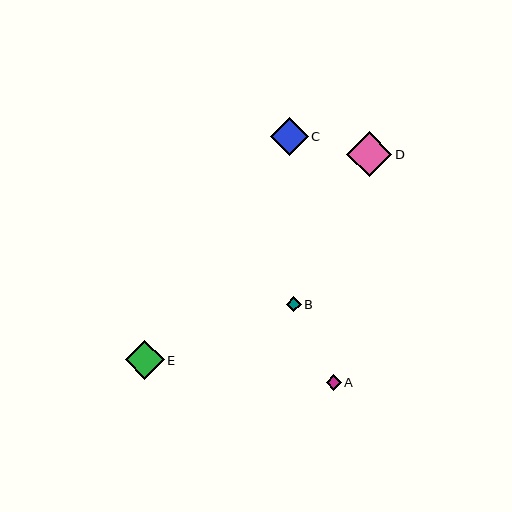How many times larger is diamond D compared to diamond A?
Diamond D is approximately 2.9 times the size of diamond A.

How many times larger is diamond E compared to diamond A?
Diamond E is approximately 2.6 times the size of diamond A.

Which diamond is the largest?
Diamond D is the largest with a size of approximately 45 pixels.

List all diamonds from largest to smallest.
From largest to smallest: D, E, C, A, B.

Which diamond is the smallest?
Diamond B is the smallest with a size of approximately 15 pixels.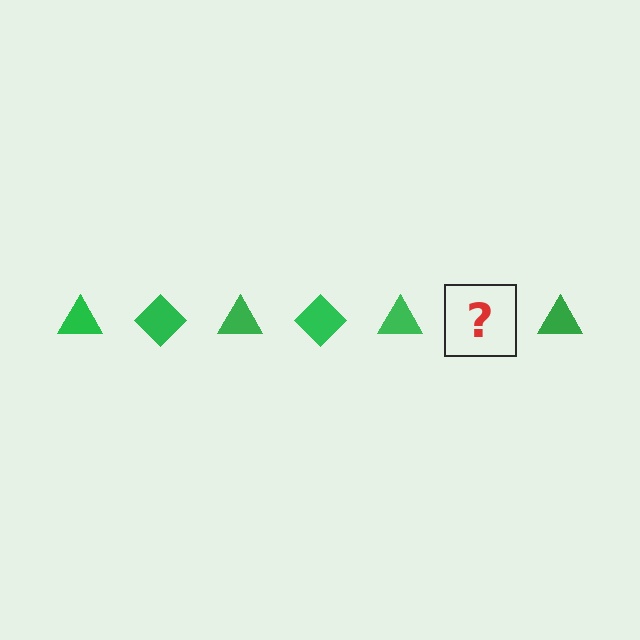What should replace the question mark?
The question mark should be replaced with a green diamond.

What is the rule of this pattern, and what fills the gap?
The rule is that the pattern cycles through triangle, diamond shapes in green. The gap should be filled with a green diamond.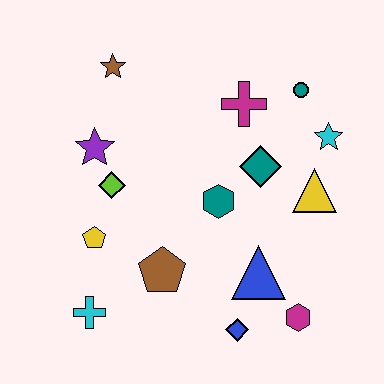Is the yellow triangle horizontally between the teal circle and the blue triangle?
No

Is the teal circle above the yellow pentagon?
Yes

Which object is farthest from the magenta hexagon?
The brown star is farthest from the magenta hexagon.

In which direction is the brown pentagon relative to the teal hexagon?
The brown pentagon is below the teal hexagon.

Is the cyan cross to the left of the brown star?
Yes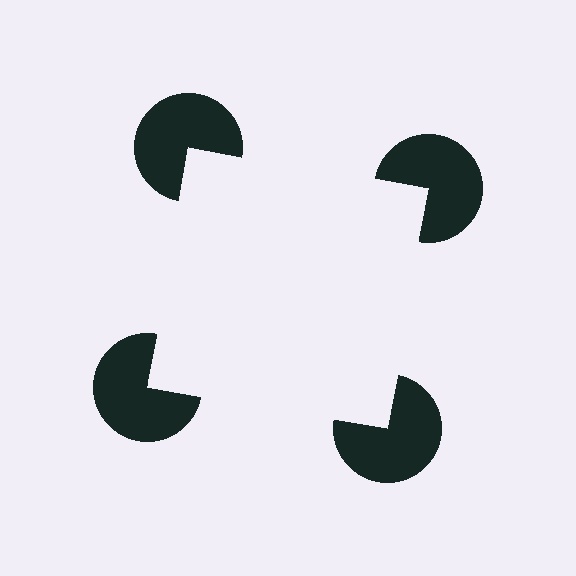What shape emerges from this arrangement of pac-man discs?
An illusory square — its edges are inferred from the aligned wedge cuts in the pac-man discs, not physically drawn.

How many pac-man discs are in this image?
There are 4 — one at each vertex of the illusory square.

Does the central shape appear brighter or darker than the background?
It typically appears slightly brighter than the background, even though no actual brightness change is drawn.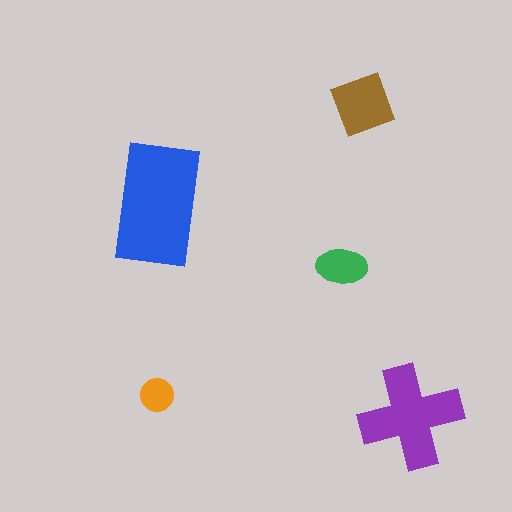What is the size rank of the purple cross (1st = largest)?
2nd.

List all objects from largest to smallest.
The blue rectangle, the purple cross, the brown diamond, the green ellipse, the orange circle.